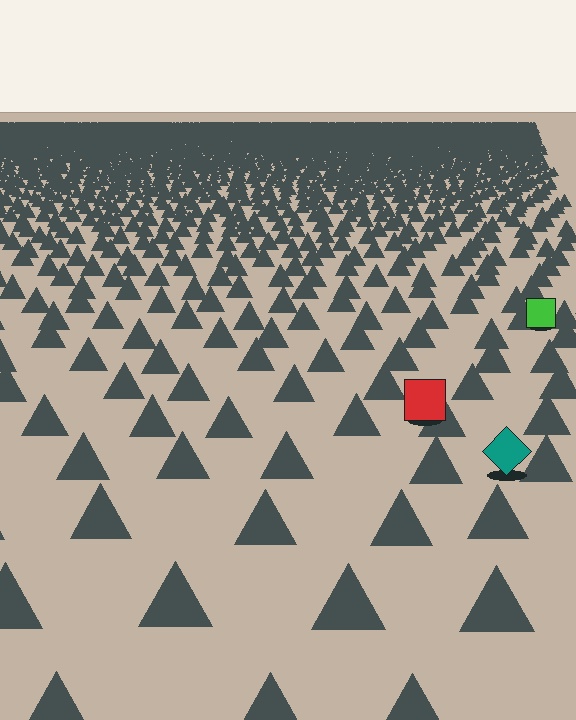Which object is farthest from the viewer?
The green square is farthest from the viewer. It appears smaller and the ground texture around it is denser.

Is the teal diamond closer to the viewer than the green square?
Yes. The teal diamond is closer — you can tell from the texture gradient: the ground texture is coarser near it.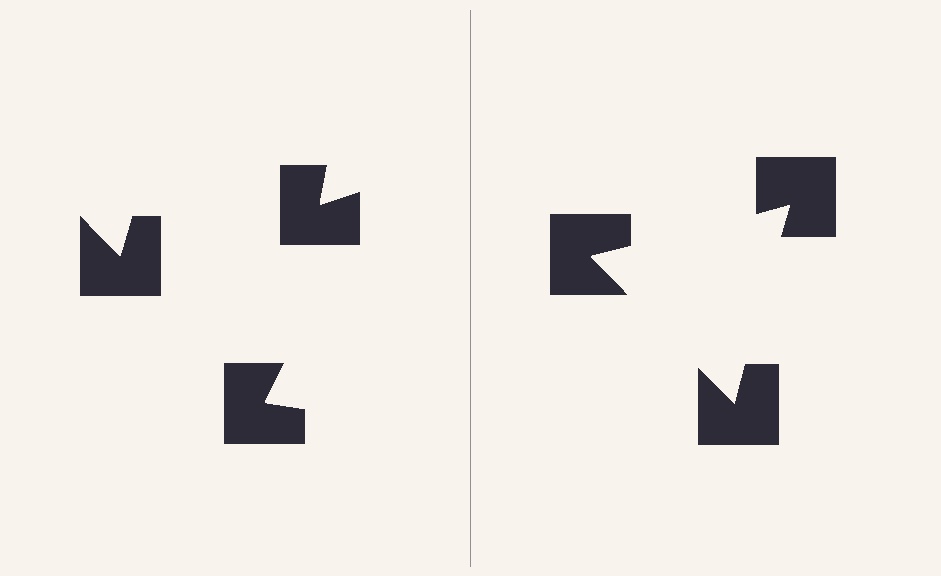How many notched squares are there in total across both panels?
6 — 3 on each side.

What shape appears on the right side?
An illusory triangle.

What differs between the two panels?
The notched squares are positioned identically on both sides; only the wedge orientations differ. On the right they align to a triangle; on the left they are misaligned.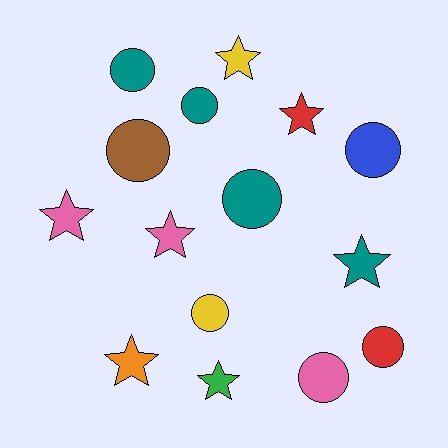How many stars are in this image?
There are 7 stars.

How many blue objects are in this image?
There is 1 blue object.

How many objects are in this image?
There are 15 objects.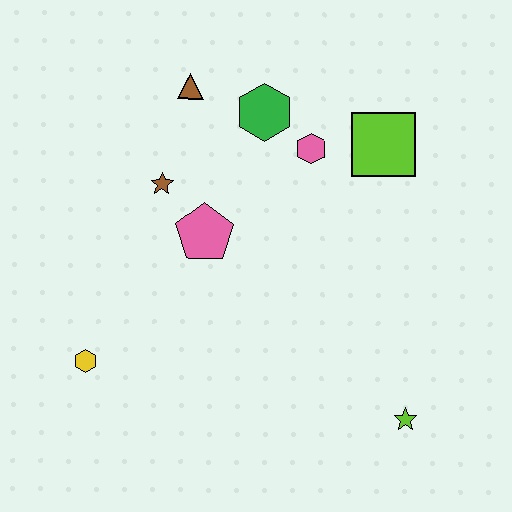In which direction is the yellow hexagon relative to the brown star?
The yellow hexagon is below the brown star.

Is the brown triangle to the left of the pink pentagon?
Yes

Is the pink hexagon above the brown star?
Yes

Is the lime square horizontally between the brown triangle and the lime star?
Yes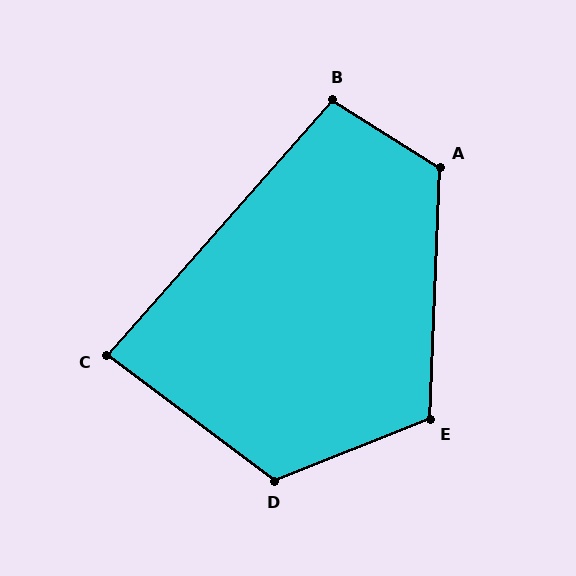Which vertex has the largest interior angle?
D, at approximately 122 degrees.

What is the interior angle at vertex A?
Approximately 120 degrees (obtuse).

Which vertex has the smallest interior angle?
C, at approximately 85 degrees.